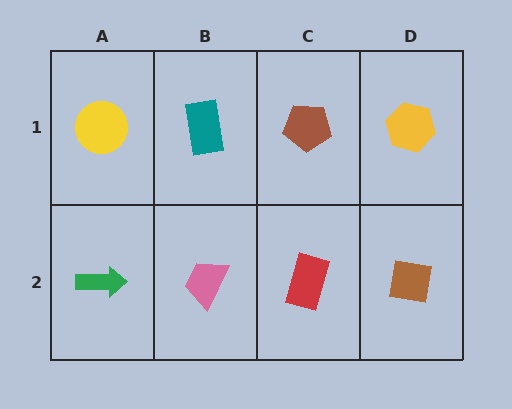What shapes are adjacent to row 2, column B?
A teal rectangle (row 1, column B), a green arrow (row 2, column A), a red rectangle (row 2, column C).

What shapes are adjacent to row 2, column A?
A yellow circle (row 1, column A), a pink trapezoid (row 2, column B).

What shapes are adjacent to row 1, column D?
A brown square (row 2, column D), a brown pentagon (row 1, column C).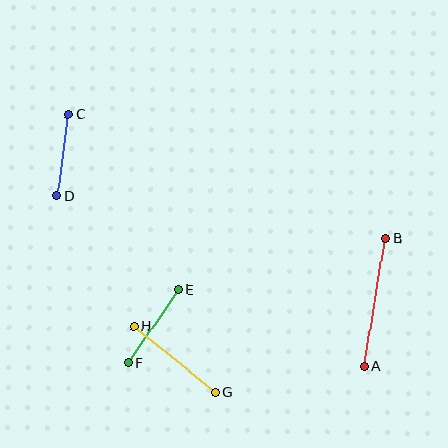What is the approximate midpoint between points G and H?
The midpoint is at approximately (174, 359) pixels.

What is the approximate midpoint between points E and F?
The midpoint is at approximately (153, 326) pixels.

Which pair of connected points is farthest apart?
Points A and B are farthest apart.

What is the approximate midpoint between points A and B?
The midpoint is at approximately (375, 302) pixels.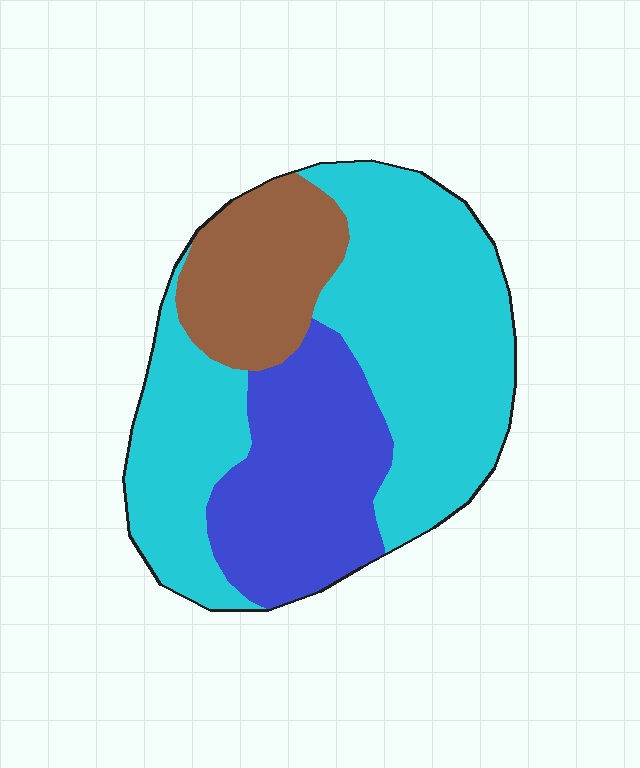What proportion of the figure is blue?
Blue takes up about one quarter (1/4) of the figure.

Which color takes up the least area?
Brown, at roughly 20%.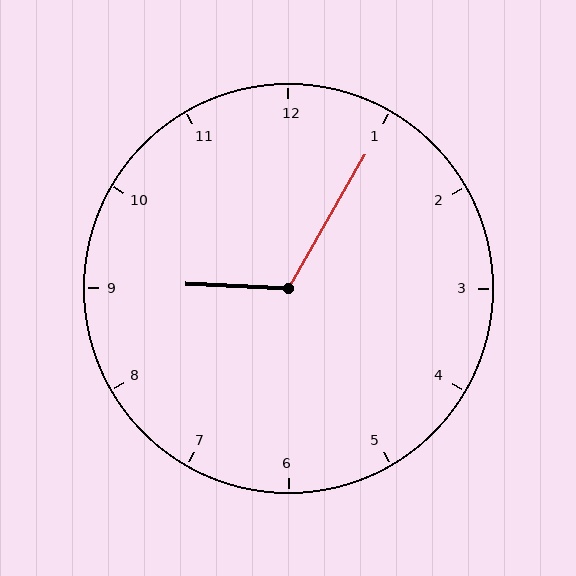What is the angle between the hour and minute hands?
Approximately 118 degrees.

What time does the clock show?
9:05.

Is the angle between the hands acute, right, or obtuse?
It is obtuse.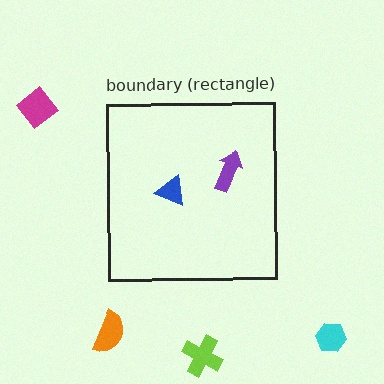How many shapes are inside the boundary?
2 inside, 4 outside.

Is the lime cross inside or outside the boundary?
Outside.